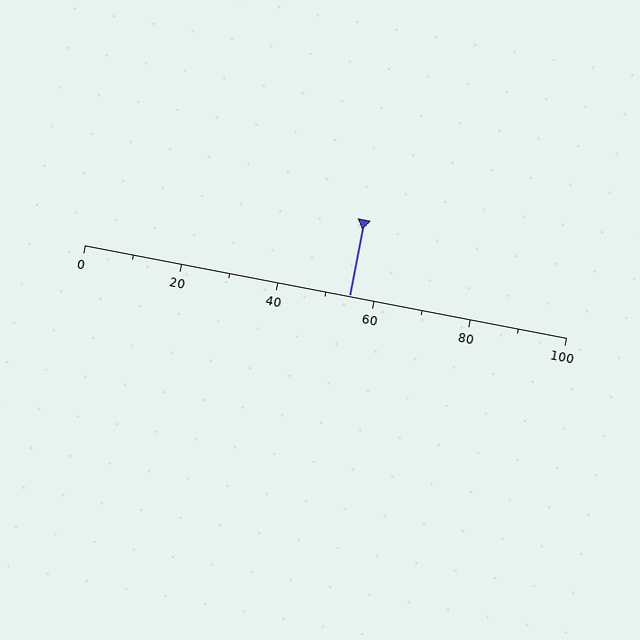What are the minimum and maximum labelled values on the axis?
The axis runs from 0 to 100.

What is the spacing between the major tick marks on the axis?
The major ticks are spaced 20 apart.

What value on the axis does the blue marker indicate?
The marker indicates approximately 55.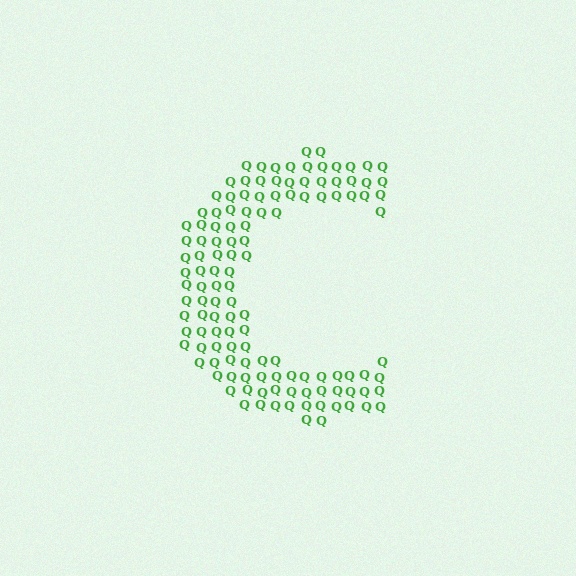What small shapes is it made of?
It is made of small letter Q's.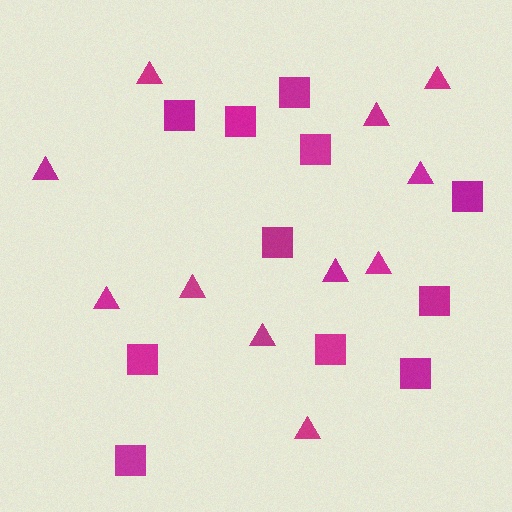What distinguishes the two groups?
There are 2 groups: one group of triangles (11) and one group of squares (11).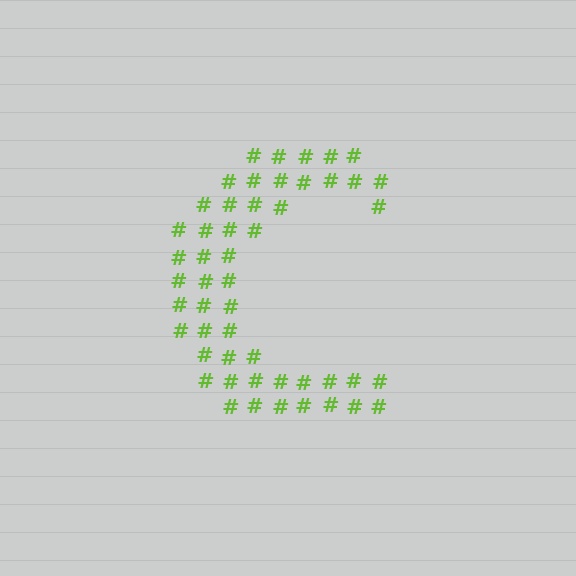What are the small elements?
The small elements are hash symbols.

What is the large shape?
The large shape is the letter C.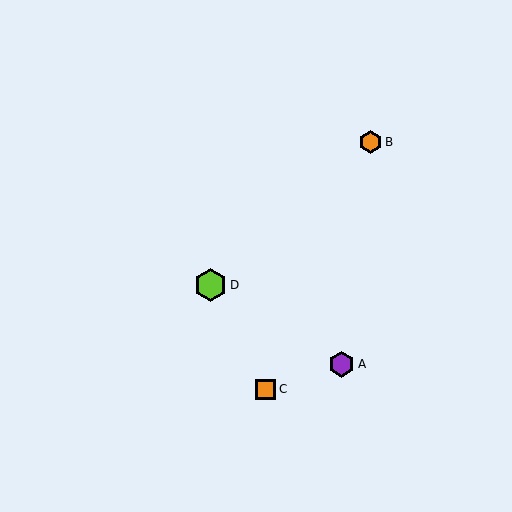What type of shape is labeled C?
Shape C is an orange square.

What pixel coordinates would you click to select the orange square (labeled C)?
Click at (266, 389) to select the orange square C.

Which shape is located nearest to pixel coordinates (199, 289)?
The lime hexagon (labeled D) at (210, 285) is nearest to that location.